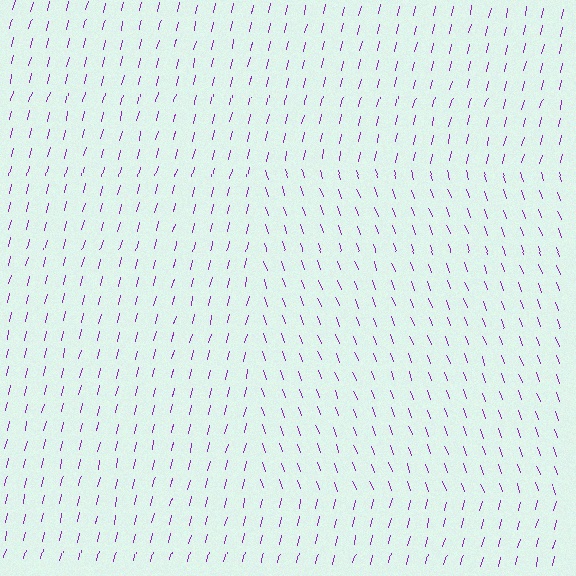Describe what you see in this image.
The image is filled with small purple line segments. A rectangle region in the image has lines oriented differently from the surrounding lines, creating a visible texture boundary.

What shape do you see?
I see a rectangle.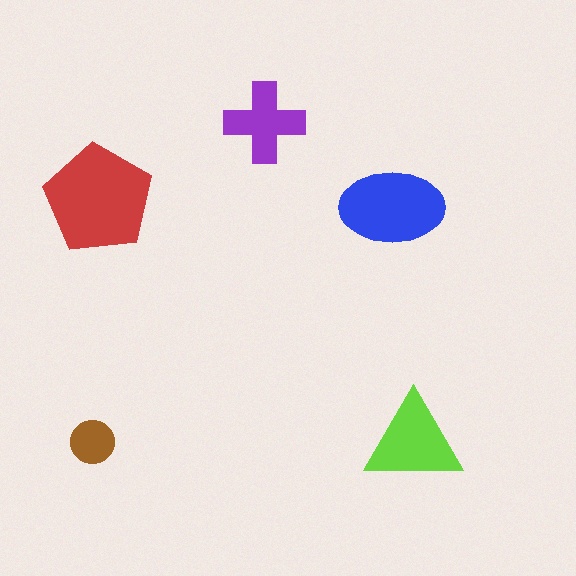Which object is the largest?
The red pentagon.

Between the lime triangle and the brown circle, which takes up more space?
The lime triangle.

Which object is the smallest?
The brown circle.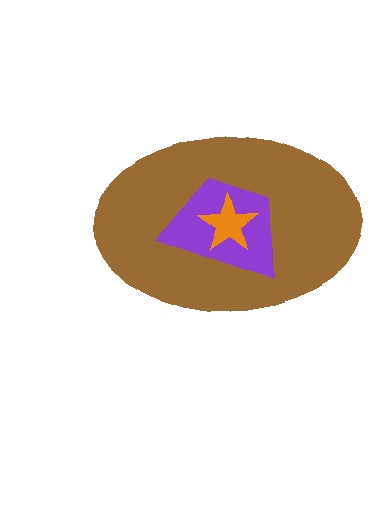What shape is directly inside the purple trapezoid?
The orange star.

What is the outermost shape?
The brown ellipse.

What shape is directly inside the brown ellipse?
The purple trapezoid.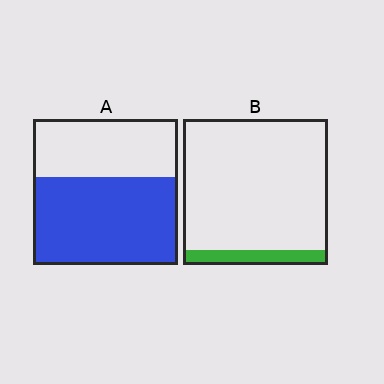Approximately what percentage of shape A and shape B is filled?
A is approximately 60% and B is approximately 10%.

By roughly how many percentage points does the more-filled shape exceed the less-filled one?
By roughly 50 percentage points (A over B).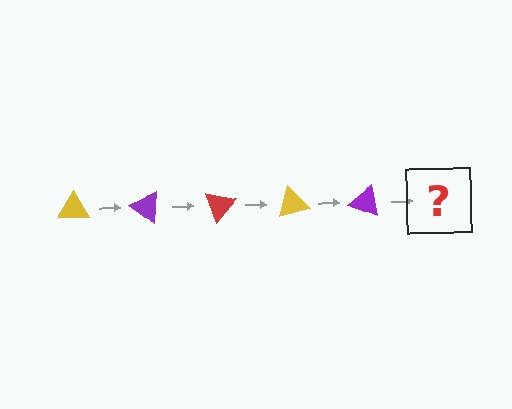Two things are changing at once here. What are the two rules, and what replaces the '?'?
The two rules are that it rotates 35 degrees each step and the color cycles through yellow, purple, and red. The '?' should be a red triangle, rotated 175 degrees from the start.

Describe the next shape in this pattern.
It should be a red triangle, rotated 175 degrees from the start.